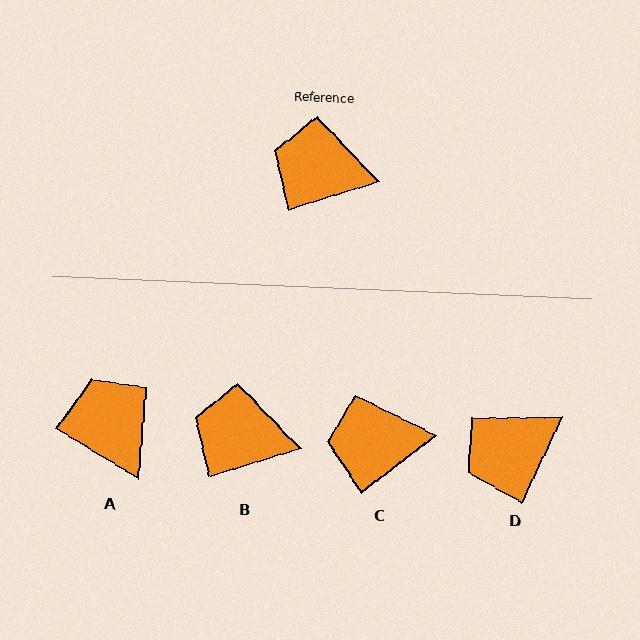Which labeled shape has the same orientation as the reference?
B.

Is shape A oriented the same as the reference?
No, it is off by about 49 degrees.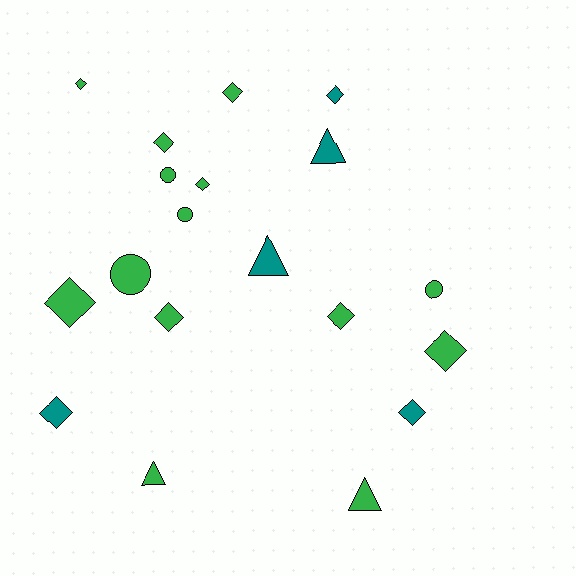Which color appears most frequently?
Green, with 14 objects.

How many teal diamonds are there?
There are 3 teal diamonds.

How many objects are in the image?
There are 19 objects.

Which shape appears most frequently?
Diamond, with 11 objects.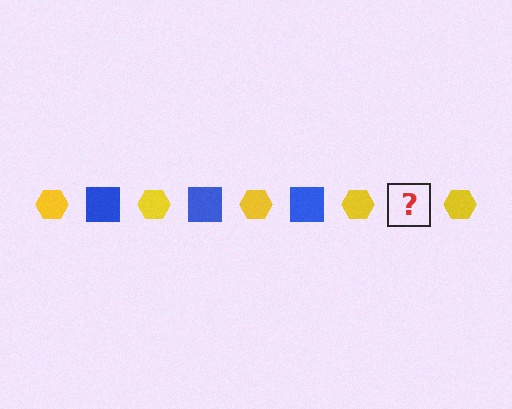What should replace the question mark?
The question mark should be replaced with a blue square.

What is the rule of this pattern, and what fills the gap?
The rule is that the pattern alternates between yellow hexagon and blue square. The gap should be filled with a blue square.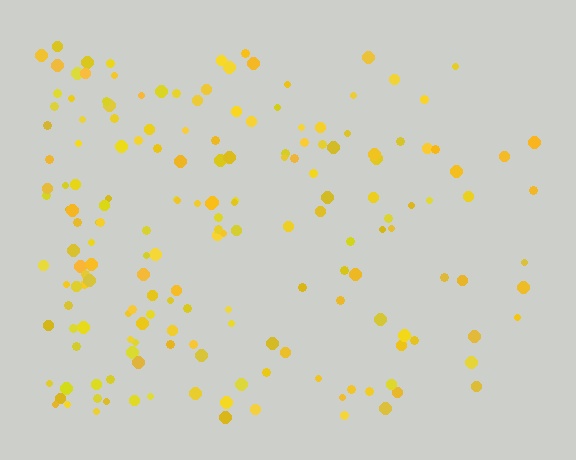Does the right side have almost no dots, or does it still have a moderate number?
Still a moderate number, just noticeably fewer than the left.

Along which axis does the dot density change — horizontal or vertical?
Horizontal.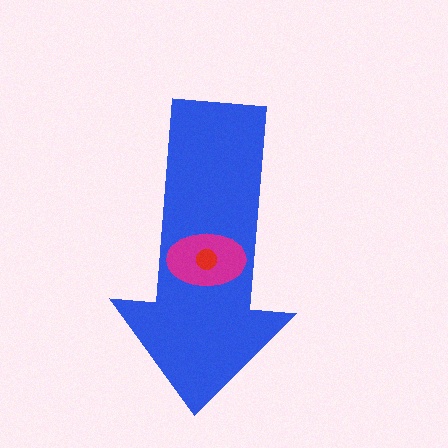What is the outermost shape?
The blue arrow.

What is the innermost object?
The red circle.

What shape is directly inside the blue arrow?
The magenta ellipse.